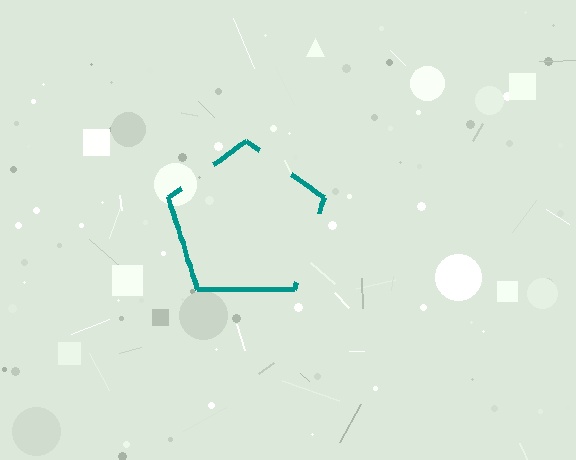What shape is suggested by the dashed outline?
The dashed outline suggests a pentagon.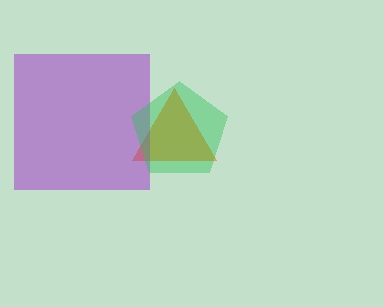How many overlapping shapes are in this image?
There are 3 overlapping shapes in the image.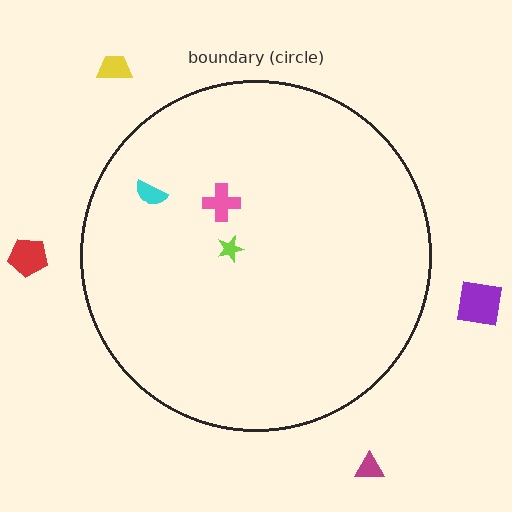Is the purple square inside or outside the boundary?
Outside.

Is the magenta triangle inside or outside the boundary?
Outside.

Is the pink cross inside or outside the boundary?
Inside.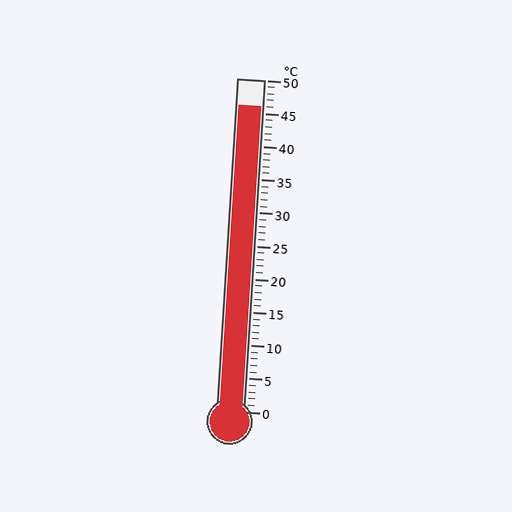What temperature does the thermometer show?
The thermometer shows approximately 46°C.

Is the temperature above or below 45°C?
The temperature is above 45°C.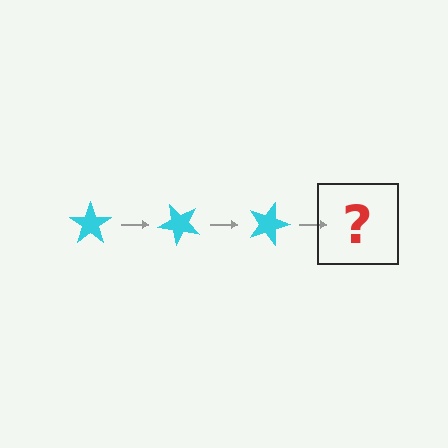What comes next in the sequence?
The next element should be a cyan star rotated 135 degrees.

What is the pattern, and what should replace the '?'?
The pattern is that the star rotates 45 degrees each step. The '?' should be a cyan star rotated 135 degrees.